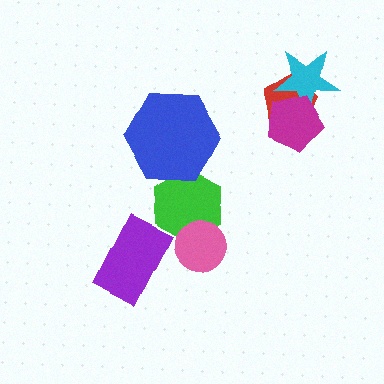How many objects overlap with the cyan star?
2 objects overlap with the cyan star.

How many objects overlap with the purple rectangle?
0 objects overlap with the purple rectangle.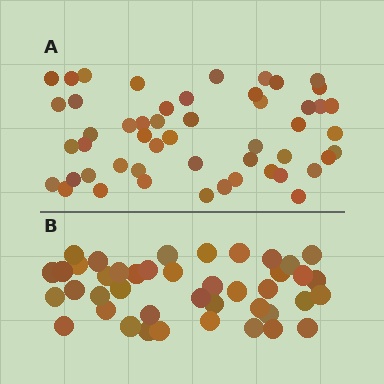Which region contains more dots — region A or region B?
Region A (the top region) has more dots.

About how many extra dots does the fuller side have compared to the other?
Region A has roughly 8 or so more dots than region B.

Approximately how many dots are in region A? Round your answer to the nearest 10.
About 50 dots. (The exact count is 51, which rounds to 50.)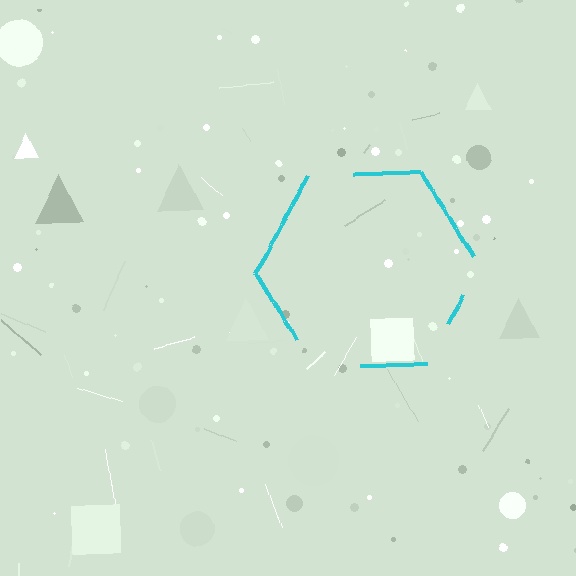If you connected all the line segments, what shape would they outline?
They would outline a hexagon.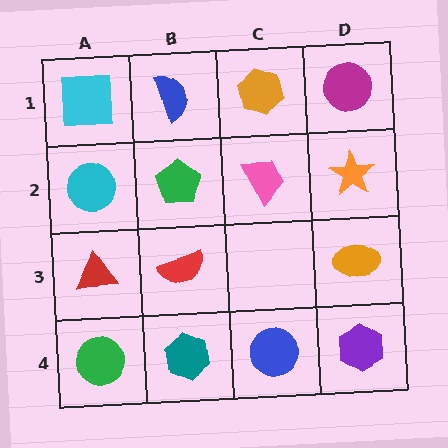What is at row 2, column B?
A green pentagon.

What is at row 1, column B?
A blue semicircle.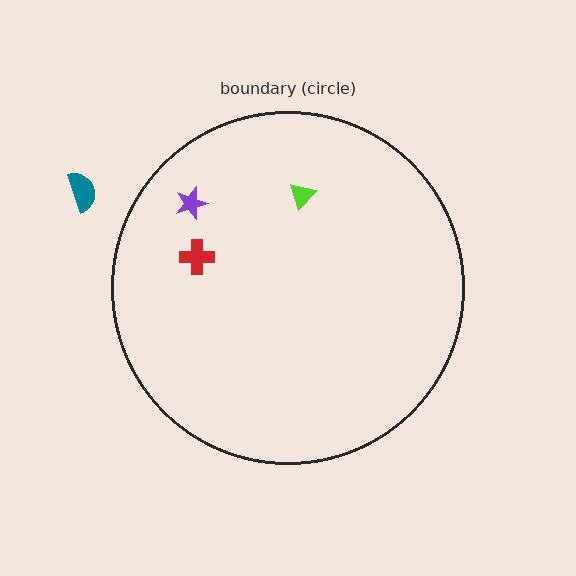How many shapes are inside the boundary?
3 inside, 1 outside.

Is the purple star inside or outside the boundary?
Inside.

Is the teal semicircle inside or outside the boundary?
Outside.